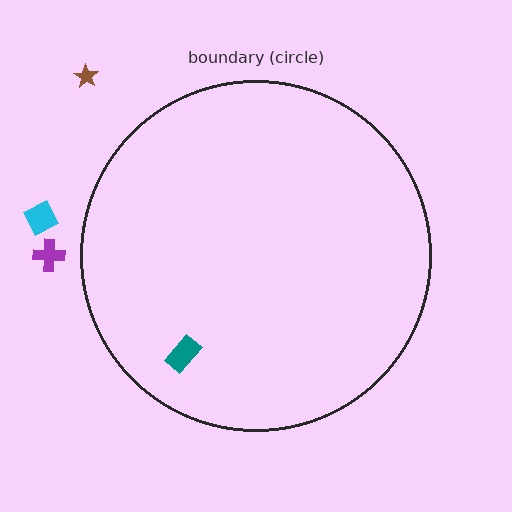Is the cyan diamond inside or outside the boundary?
Outside.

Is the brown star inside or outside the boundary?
Outside.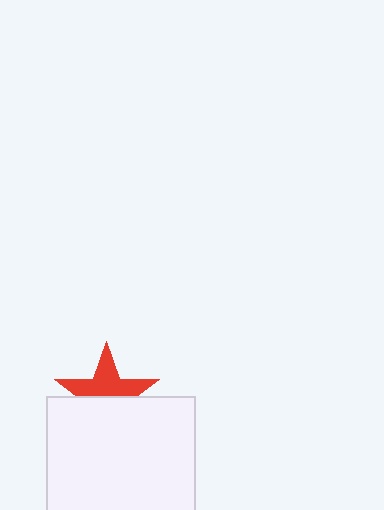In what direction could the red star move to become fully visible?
The red star could move up. That would shift it out from behind the white square entirely.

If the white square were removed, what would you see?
You would see the complete red star.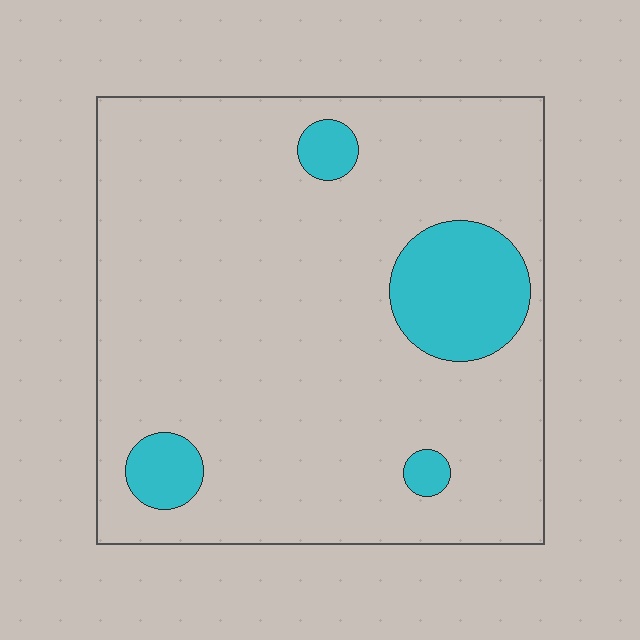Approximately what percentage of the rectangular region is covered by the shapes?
Approximately 15%.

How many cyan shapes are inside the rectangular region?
4.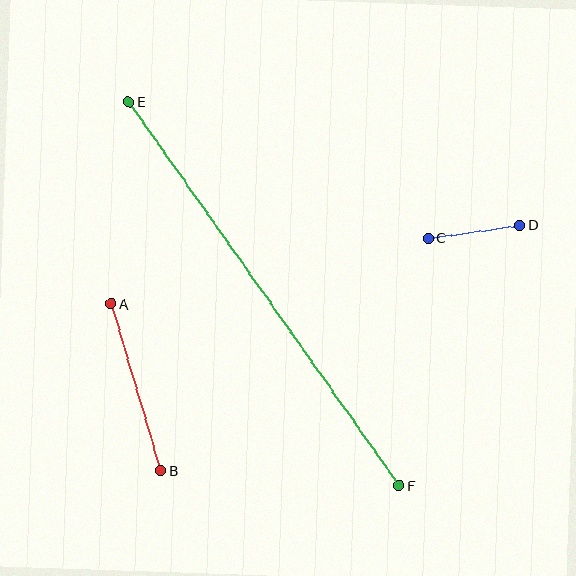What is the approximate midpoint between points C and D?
The midpoint is at approximately (474, 231) pixels.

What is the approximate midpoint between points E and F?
The midpoint is at approximately (264, 294) pixels.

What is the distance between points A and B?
The distance is approximately 174 pixels.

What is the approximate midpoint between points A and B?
The midpoint is at approximately (136, 387) pixels.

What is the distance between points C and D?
The distance is approximately 93 pixels.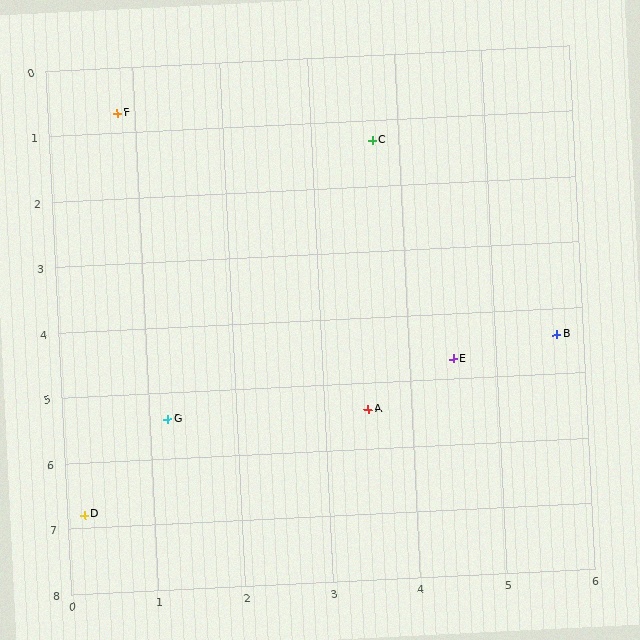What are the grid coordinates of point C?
Point C is at approximately (3.7, 1.3).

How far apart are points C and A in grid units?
Points C and A are about 4.1 grid units apart.